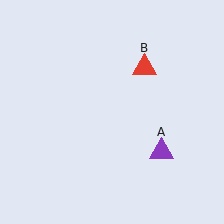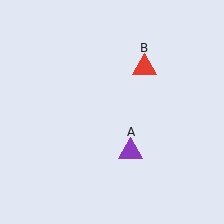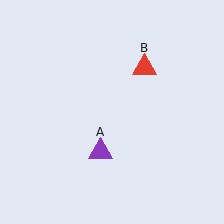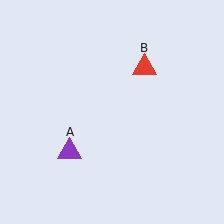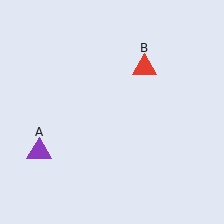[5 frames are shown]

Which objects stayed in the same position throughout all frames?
Red triangle (object B) remained stationary.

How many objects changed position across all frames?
1 object changed position: purple triangle (object A).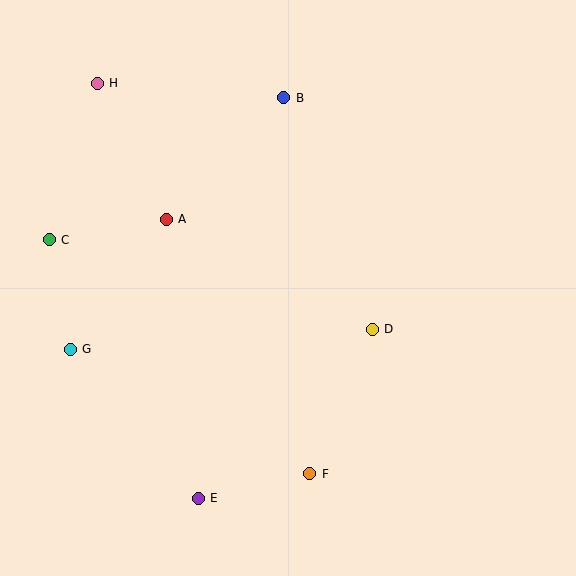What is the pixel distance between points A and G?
The distance between A and G is 162 pixels.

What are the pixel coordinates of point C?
Point C is at (49, 240).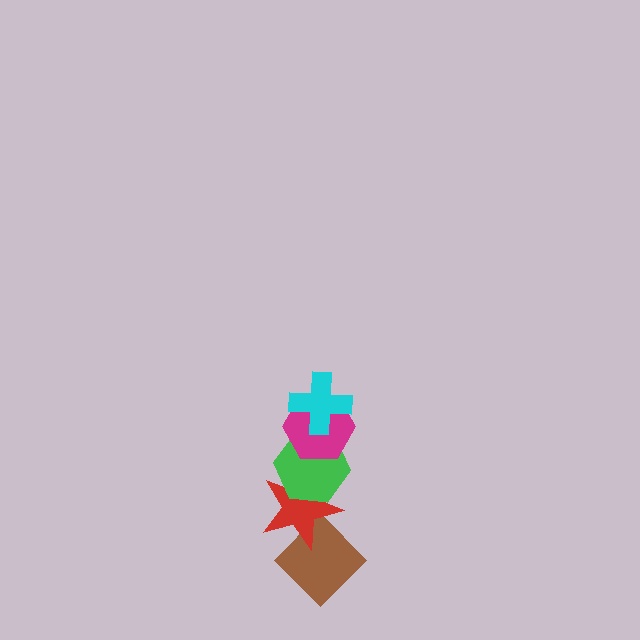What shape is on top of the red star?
The green hexagon is on top of the red star.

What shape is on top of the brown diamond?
The red star is on top of the brown diamond.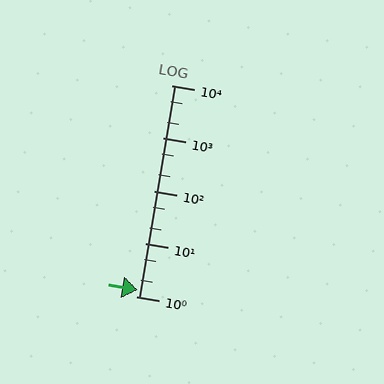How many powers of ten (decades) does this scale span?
The scale spans 4 decades, from 1 to 10000.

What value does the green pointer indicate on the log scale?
The pointer indicates approximately 1.3.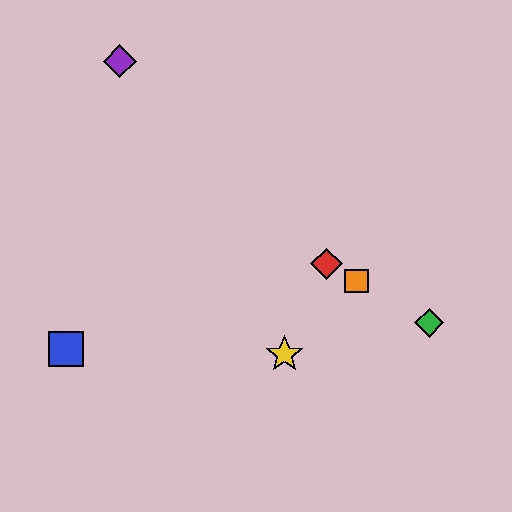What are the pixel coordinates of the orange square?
The orange square is at (357, 281).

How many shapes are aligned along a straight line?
3 shapes (the red diamond, the green diamond, the orange square) are aligned along a straight line.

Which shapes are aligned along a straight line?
The red diamond, the green diamond, the orange square are aligned along a straight line.